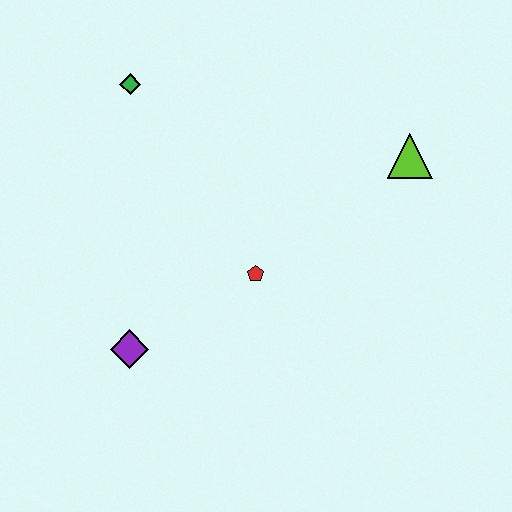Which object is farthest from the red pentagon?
The green diamond is farthest from the red pentagon.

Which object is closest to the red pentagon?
The purple diamond is closest to the red pentagon.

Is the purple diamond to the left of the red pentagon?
Yes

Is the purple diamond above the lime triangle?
No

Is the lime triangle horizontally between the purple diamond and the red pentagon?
No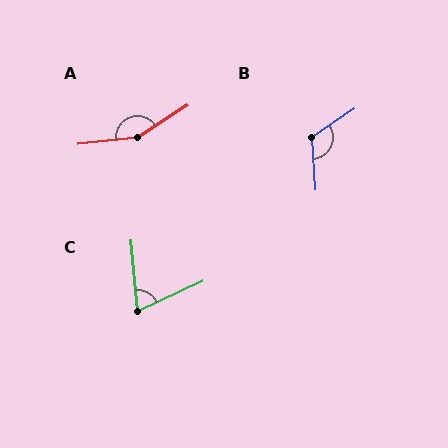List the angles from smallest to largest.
C (70°), B (120°), A (154°).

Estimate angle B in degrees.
Approximately 120 degrees.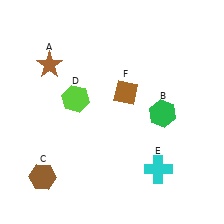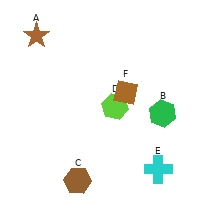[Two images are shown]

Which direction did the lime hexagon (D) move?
The lime hexagon (D) moved right.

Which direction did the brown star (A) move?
The brown star (A) moved up.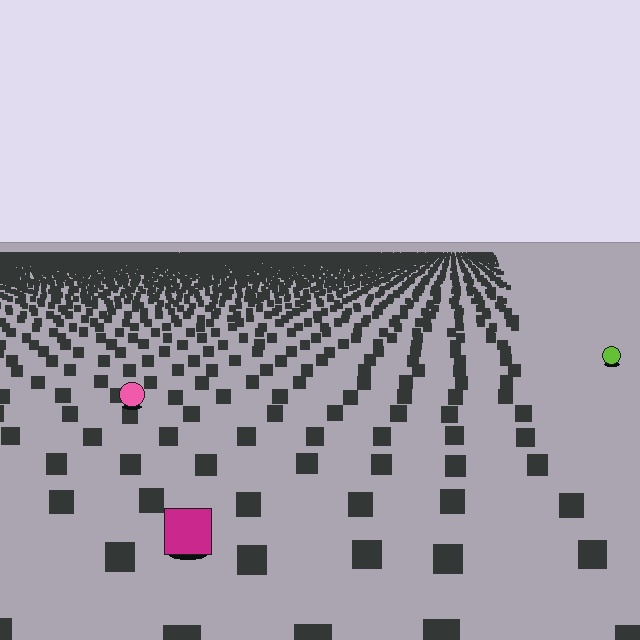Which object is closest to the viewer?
The magenta square is closest. The texture marks near it are larger and more spread out.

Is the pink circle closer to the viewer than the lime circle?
Yes. The pink circle is closer — you can tell from the texture gradient: the ground texture is coarser near it.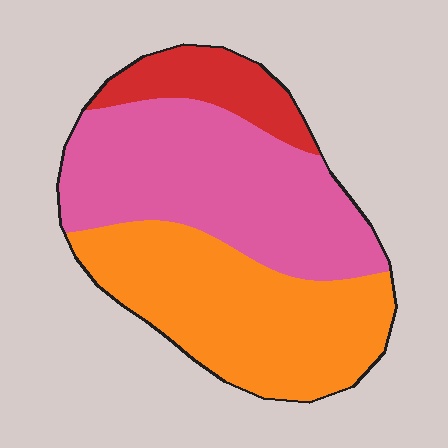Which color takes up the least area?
Red, at roughly 15%.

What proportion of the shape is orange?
Orange covers around 40% of the shape.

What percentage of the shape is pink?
Pink covers around 45% of the shape.